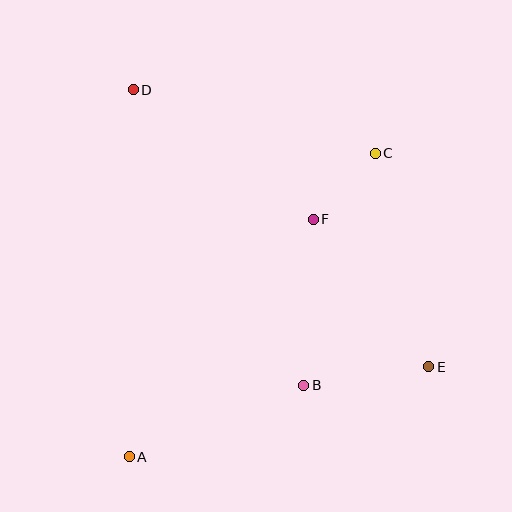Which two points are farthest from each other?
Points D and E are farthest from each other.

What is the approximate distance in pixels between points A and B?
The distance between A and B is approximately 189 pixels.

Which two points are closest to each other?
Points C and F are closest to each other.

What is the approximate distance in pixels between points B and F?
The distance between B and F is approximately 166 pixels.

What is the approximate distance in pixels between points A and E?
The distance between A and E is approximately 313 pixels.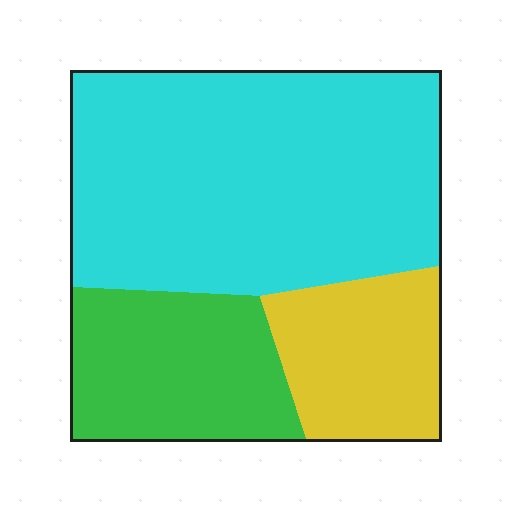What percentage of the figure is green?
Green takes up about one quarter (1/4) of the figure.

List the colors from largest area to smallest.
From largest to smallest: cyan, green, yellow.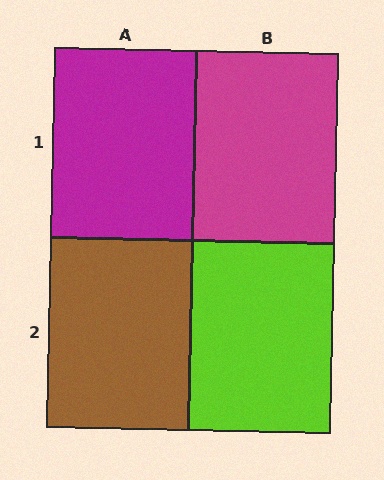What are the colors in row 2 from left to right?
Brown, lime.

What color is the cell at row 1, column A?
Magenta.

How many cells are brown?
1 cell is brown.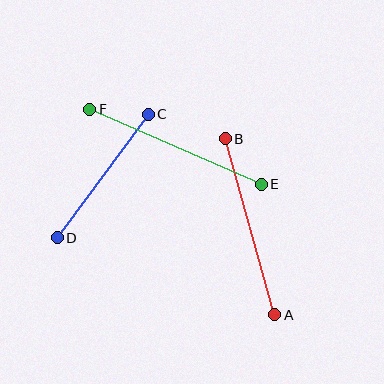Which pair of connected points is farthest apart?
Points E and F are farthest apart.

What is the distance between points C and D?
The distance is approximately 153 pixels.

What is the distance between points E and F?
The distance is approximately 187 pixels.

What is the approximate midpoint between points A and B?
The midpoint is at approximately (250, 227) pixels.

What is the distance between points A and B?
The distance is approximately 183 pixels.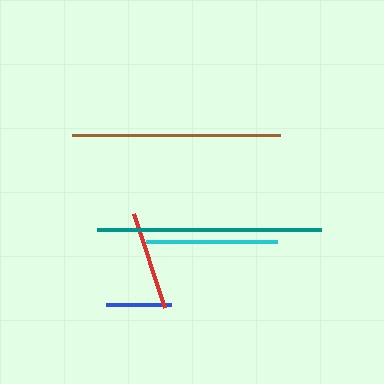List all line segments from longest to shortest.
From longest to shortest: teal, brown, cyan, red, blue.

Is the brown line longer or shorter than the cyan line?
The brown line is longer than the cyan line.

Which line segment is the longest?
The teal line is the longest at approximately 224 pixels.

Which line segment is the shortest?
The blue line is the shortest at approximately 65 pixels.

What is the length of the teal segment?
The teal segment is approximately 224 pixels long.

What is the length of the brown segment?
The brown segment is approximately 208 pixels long.